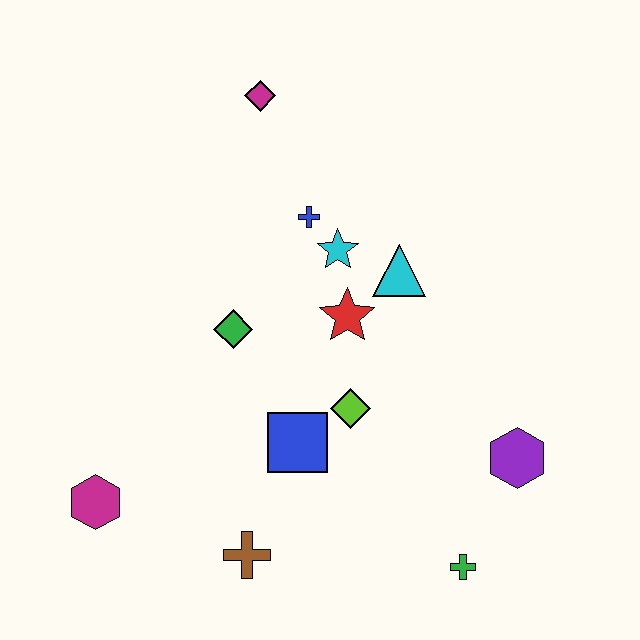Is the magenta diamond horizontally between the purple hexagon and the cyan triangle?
No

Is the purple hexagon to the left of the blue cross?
No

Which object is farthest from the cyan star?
The magenta hexagon is farthest from the cyan star.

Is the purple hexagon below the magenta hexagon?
No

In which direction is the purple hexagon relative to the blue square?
The purple hexagon is to the right of the blue square.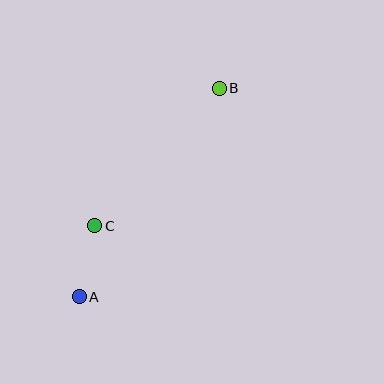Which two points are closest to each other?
Points A and C are closest to each other.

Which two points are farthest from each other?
Points A and B are farthest from each other.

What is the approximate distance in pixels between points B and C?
The distance between B and C is approximately 186 pixels.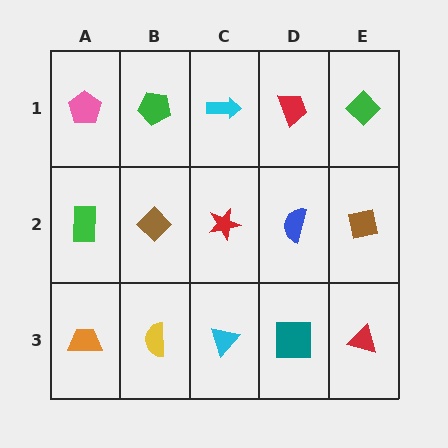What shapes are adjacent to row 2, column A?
A pink pentagon (row 1, column A), an orange trapezoid (row 3, column A), a brown diamond (row 2, column B).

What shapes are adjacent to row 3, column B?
A brown diamond (row 2, column B), an orange trapezoid (row 3, column A), a cyan triangle (row 3, column C).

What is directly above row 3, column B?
A brown diamond.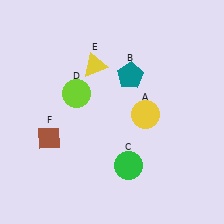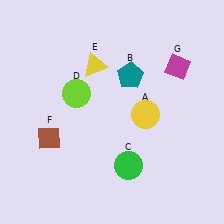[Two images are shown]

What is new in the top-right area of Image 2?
A magenta diamond (G) was added in the top-right area of Image 2.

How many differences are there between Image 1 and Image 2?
There is 1 difference between the two images.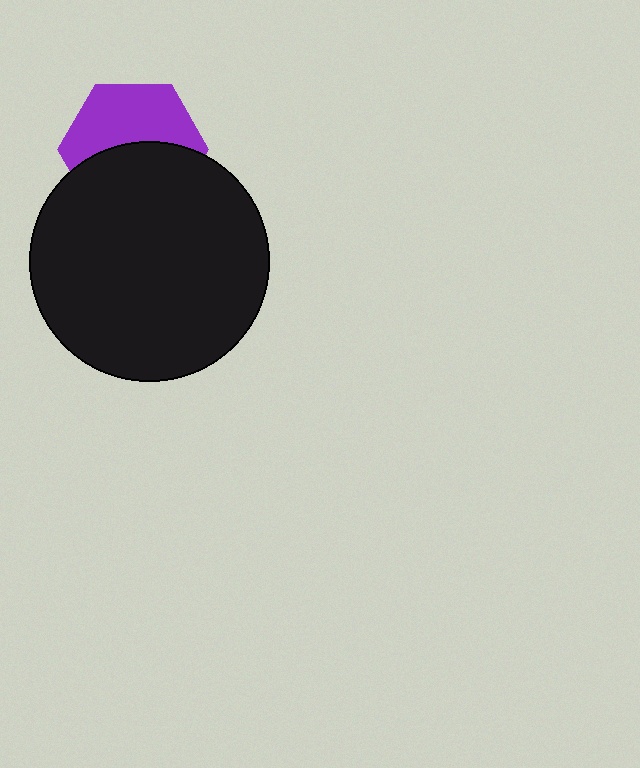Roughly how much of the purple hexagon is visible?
About half of it is visible (roughly 50%).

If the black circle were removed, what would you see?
You would see the complete purple hexagon.